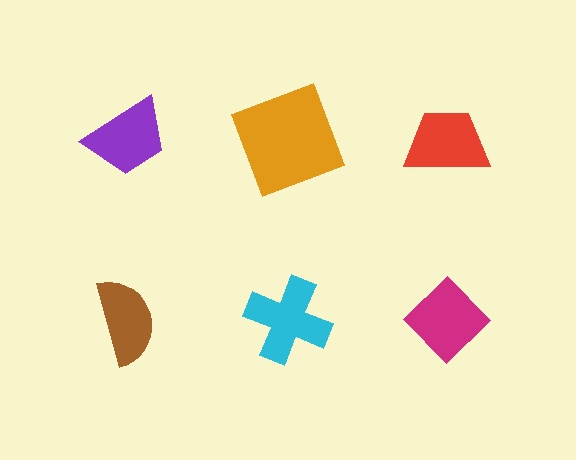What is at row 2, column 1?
A brown semicircle.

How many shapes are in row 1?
3 shapes.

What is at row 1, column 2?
An orange square.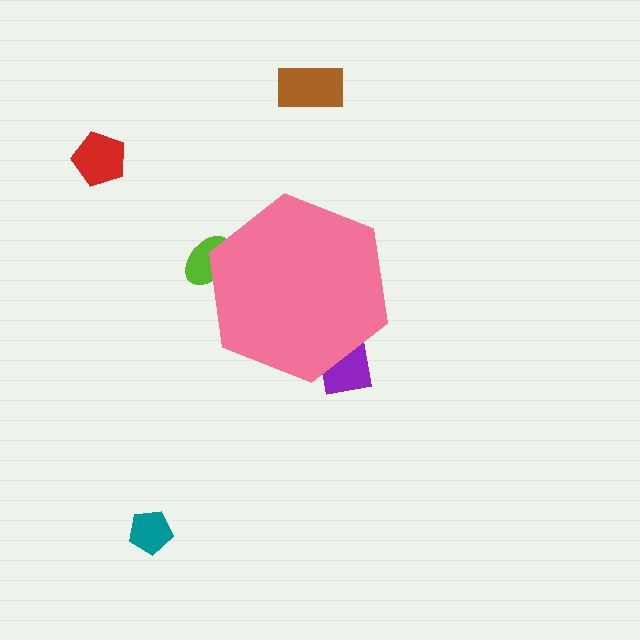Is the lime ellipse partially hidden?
Yes, the lime ellipse is partially hidden behind the pink hexagon.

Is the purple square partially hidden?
Yes, the purple square is partially hidden behind the pink hexagon.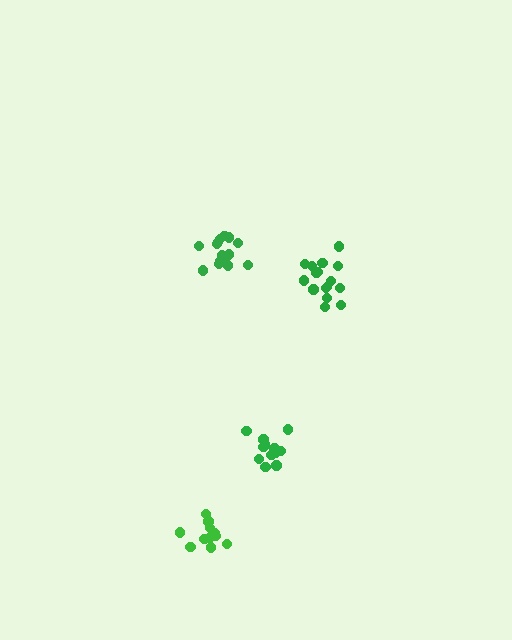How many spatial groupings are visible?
There are 4 spatial groupings.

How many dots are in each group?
Group 1: 16 dots, Group 2: 12 dots, Group 3: 12 dots, Group 4: 16 dots (56 total).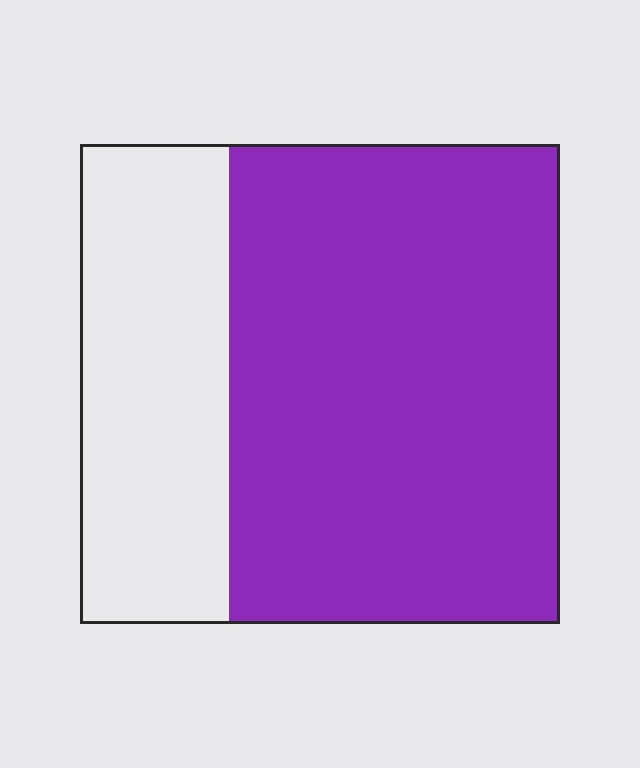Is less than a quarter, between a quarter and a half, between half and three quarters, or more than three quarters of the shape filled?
Between half and three quarters.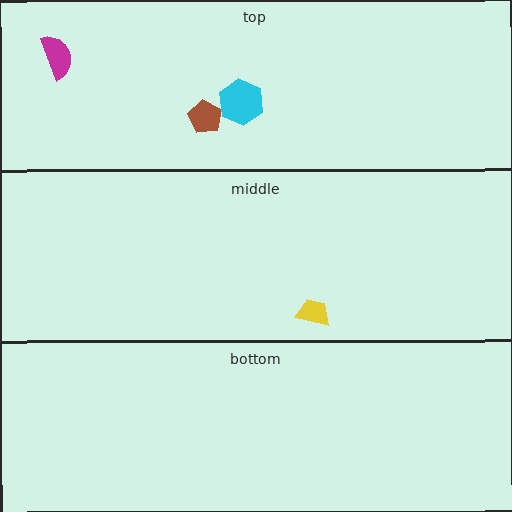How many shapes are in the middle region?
1.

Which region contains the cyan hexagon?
The top region.